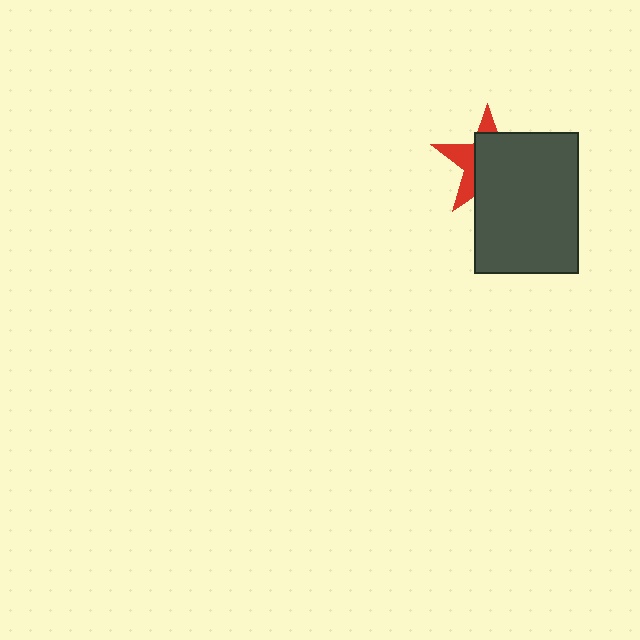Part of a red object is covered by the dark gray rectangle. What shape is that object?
It is a star.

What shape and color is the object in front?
The object in front is a dark gray rectangle.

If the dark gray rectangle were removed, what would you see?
You would see the complete red star.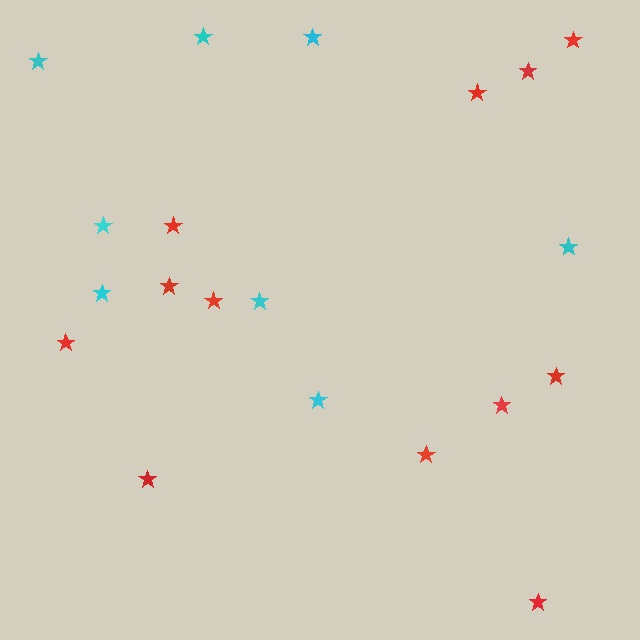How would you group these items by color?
There are 2 groups: one group of red stars (12) and one group of cyan stars (8).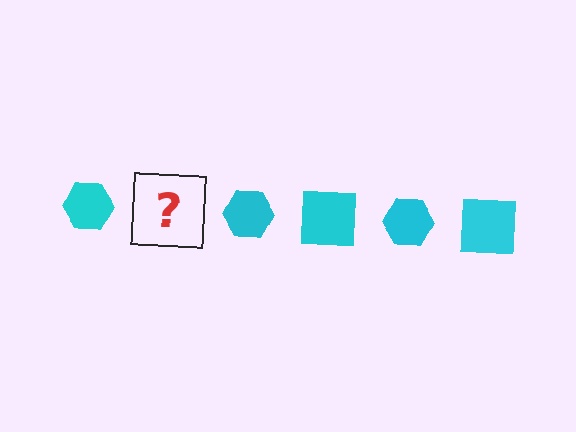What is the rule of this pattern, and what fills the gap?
The rule is that the pattern cycles through hexagon, square shapes in cyan. The gap should be filled with a cyan square.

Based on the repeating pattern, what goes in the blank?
The blank should be a cyan square.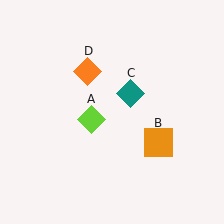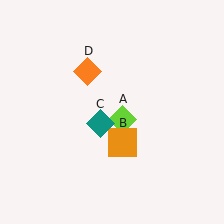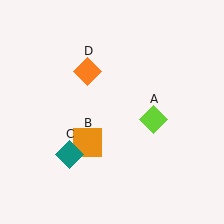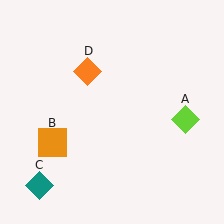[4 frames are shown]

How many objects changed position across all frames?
3 objects changed position: lime diamond (object A), orange square (object B), teal diamond (object C).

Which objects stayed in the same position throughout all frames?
Orange diamond (object D) remained stationary.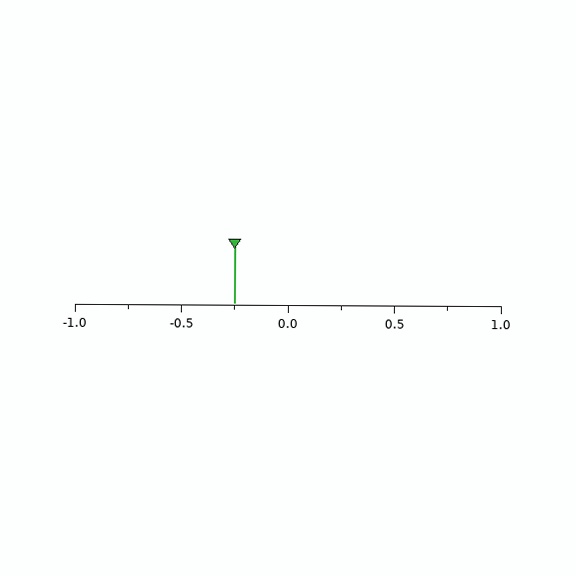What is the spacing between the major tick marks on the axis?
The major ticks are spaced 0.5 apart.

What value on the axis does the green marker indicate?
The marker indicates approximately -0.25.